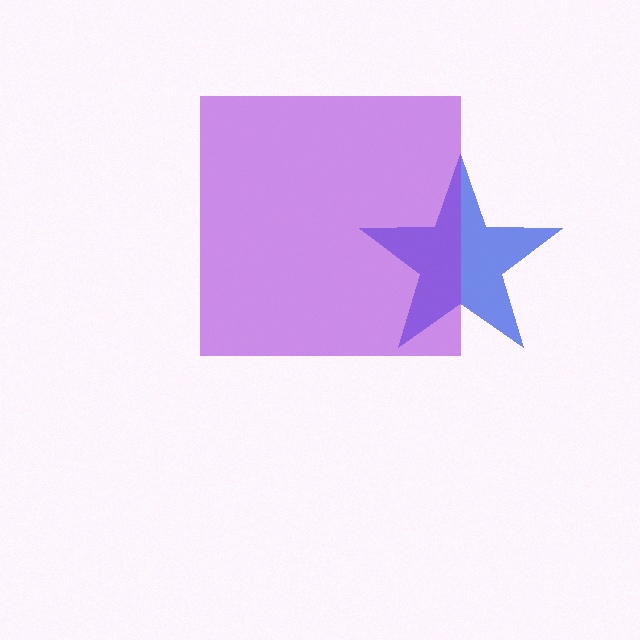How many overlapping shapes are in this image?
There are 2 overlapping shapes in the image.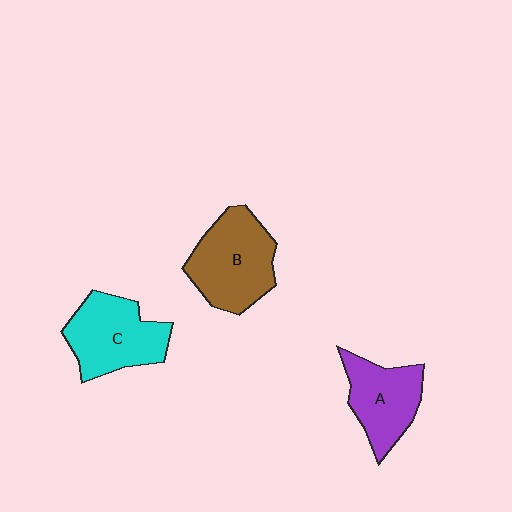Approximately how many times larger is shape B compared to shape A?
Approximately 1.3 times.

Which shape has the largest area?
Shape B (brown).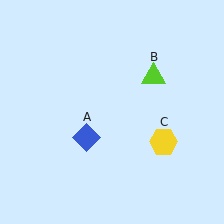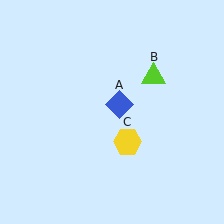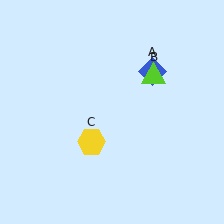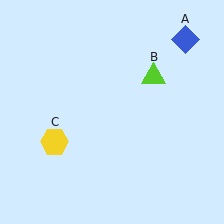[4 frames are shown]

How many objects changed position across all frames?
2 objects changed position: blue diamond (object A), yellow hexagon (object C).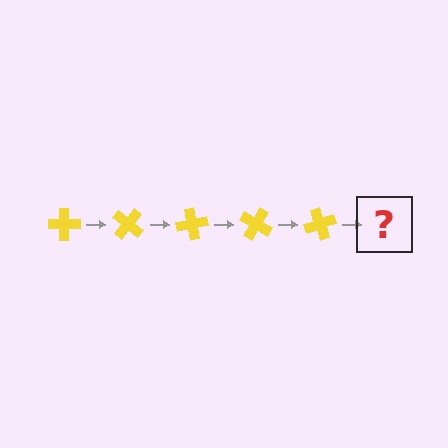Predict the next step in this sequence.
The next step is a yellow cross rotated 200 degrees.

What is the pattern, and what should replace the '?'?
The pattern is that the cross rotates 40 degrees each step. The '?' should be a yellow cross rotated 200 degrees.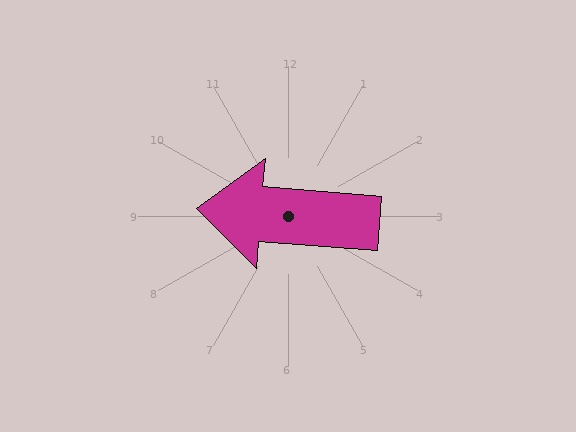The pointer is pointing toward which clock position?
Roughly 9 o'clock.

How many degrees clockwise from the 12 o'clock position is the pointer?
Approximately 275 degrees.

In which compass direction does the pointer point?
West.